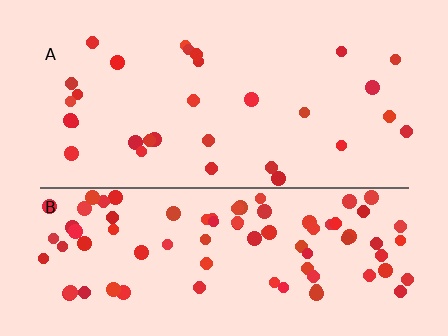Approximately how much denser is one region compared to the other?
Approximately 2.8× — region B over region A.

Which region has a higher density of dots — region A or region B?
B (the bottom).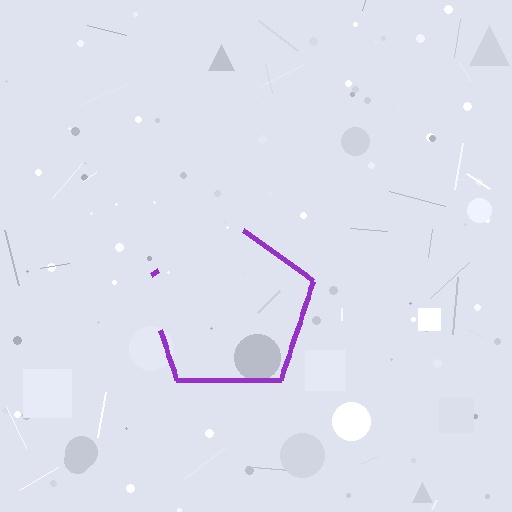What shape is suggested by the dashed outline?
The dashed outline suggests a pentagon.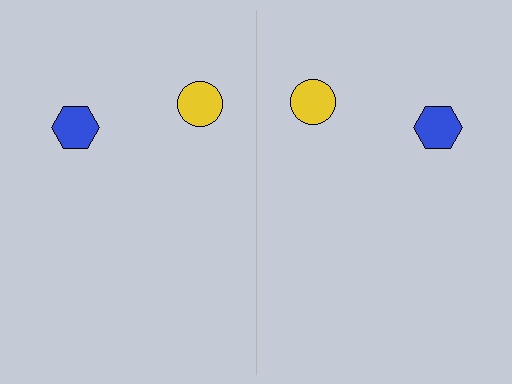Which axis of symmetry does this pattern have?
The pattern has a vertical axis of symmetry running through the center of the image.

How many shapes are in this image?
There are 4 shapes in this image.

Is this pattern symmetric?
Yes, this pattern has bilateral (reflection) symmetry.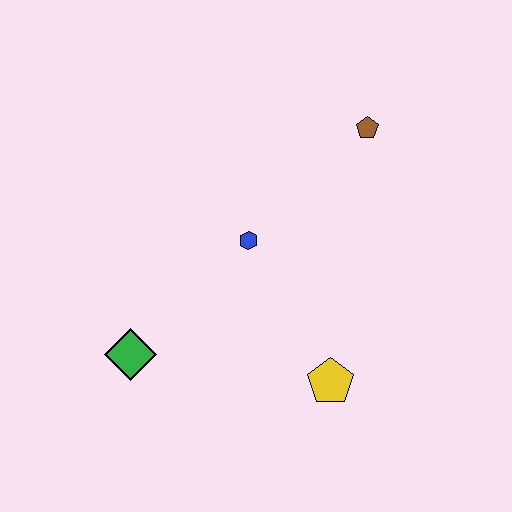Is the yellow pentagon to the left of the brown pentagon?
Yes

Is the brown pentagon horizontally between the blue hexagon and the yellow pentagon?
No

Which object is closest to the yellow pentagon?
The blue hexagon is closest to the yellow pentagon.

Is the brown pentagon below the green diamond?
No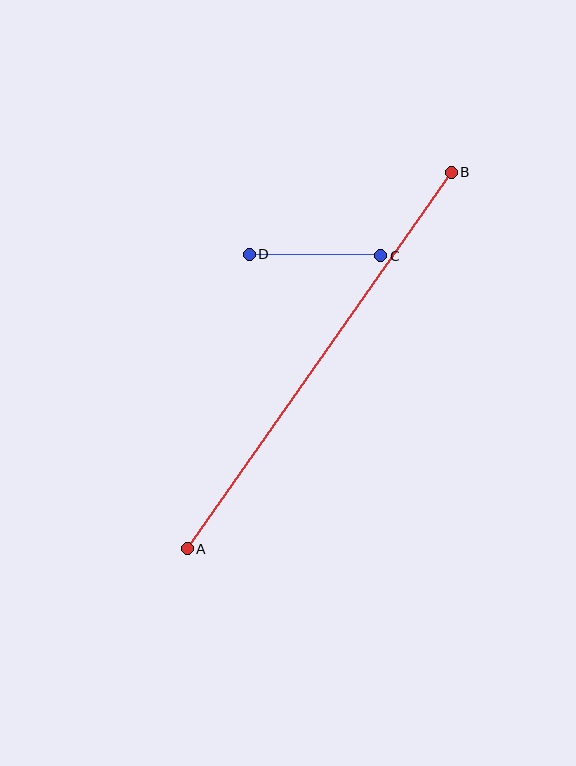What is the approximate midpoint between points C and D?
The midpoint is at approximately (315, 255) pixels.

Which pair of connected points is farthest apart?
Points A and B are farthest apart.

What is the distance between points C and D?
The distance is approximately 131 pixels.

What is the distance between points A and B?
The distance is approximately 460 pixels.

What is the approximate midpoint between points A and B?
The midpoint is at approximately (319, 361) pixels.